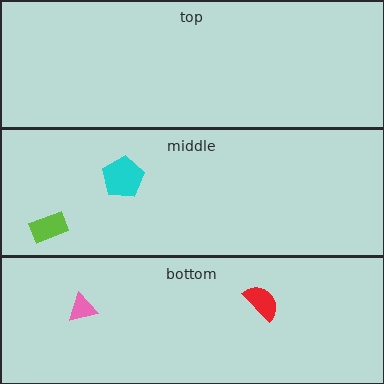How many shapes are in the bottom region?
2.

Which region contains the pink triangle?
The bottom region.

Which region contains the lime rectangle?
The middle region.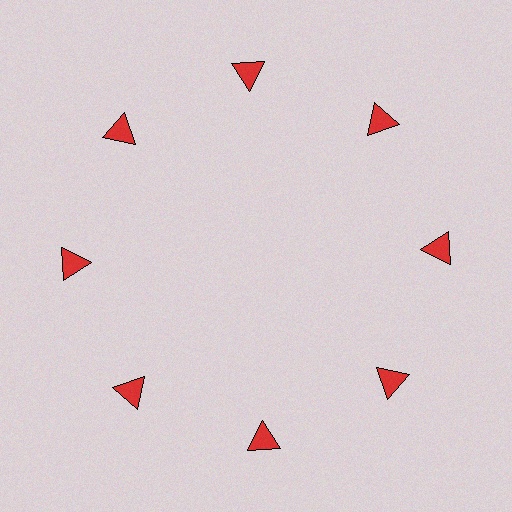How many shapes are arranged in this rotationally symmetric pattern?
There are 8 shapes, arranged in 8 groups of 1.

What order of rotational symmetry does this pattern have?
This pattern has 8-fold rotational symmetry.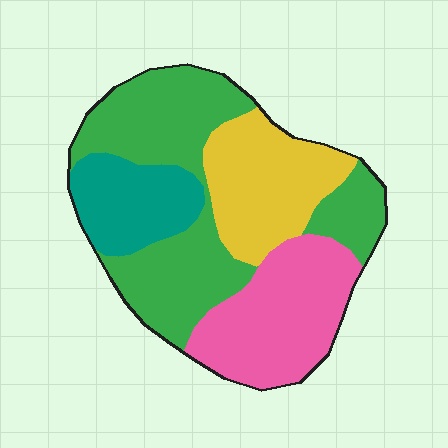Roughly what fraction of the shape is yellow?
Yellow takes up less than a quarter of the shape.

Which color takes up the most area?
Green, at roughly 40%.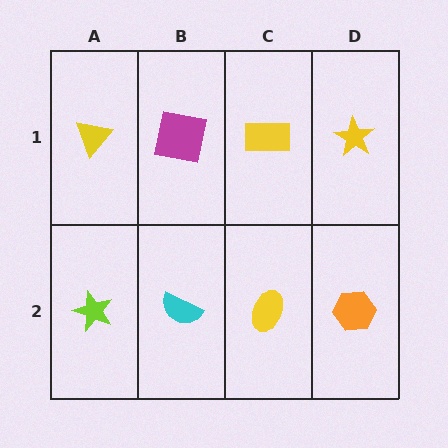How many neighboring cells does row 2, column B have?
3.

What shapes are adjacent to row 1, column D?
An orange hexagon (row 2, column D), a yellow rectangle (row 1, column C).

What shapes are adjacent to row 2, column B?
A magenta square (row 1, column B), a lime star (row 2, column A), a yellow ellipse (row 2, column C).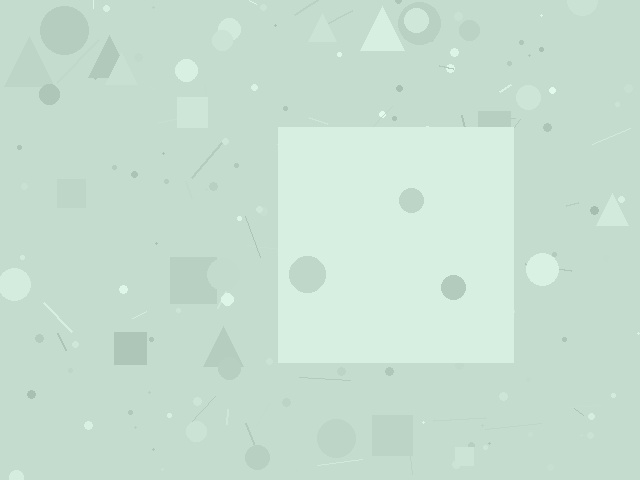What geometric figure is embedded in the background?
A square is embedded in the background.